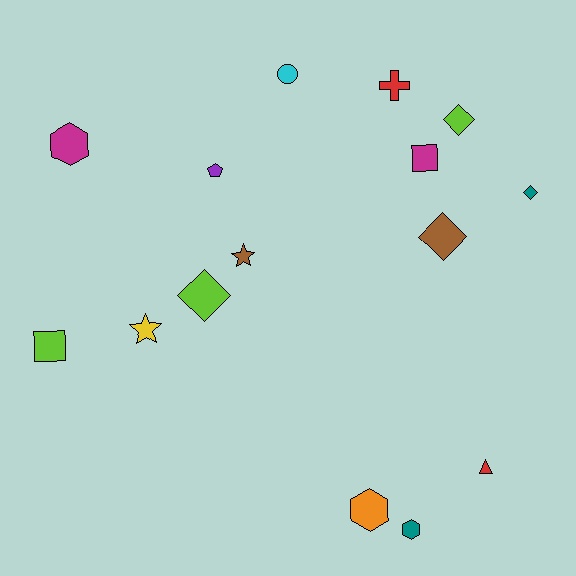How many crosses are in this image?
There is 1 cross.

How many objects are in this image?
There are 15 objects.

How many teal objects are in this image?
There are 2 teal objects.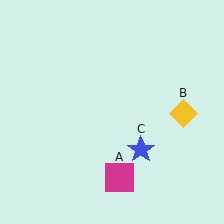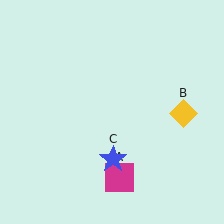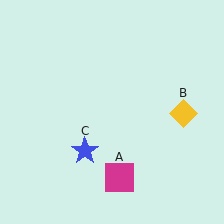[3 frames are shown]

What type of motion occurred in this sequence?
The blue star (object C) rotated clockwise around the center of the scene.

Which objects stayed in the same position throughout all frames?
Magenta square (object A) and yellow diamond (object B) remained stationary.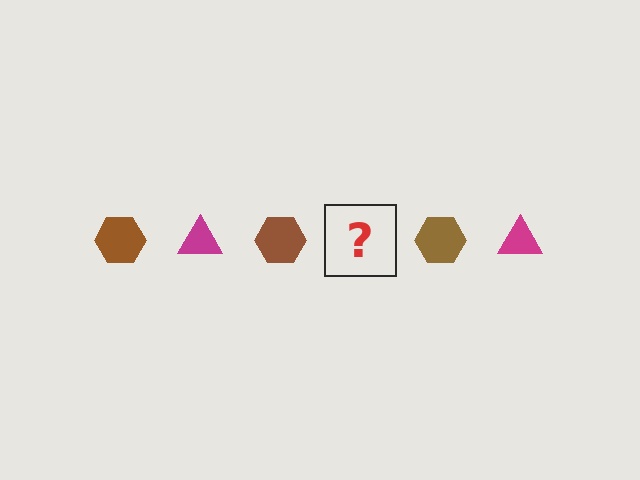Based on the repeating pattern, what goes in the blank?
The blank should be a magenta triangle.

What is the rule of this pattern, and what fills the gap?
The rule is that the pattern alternates between brown hexagon and magenta triangle. The gap should be filled with a magenta triangle.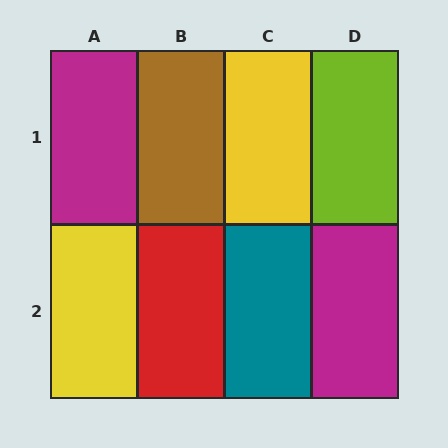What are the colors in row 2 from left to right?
Yellow, red, teal, magenta.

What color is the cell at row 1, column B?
Brown.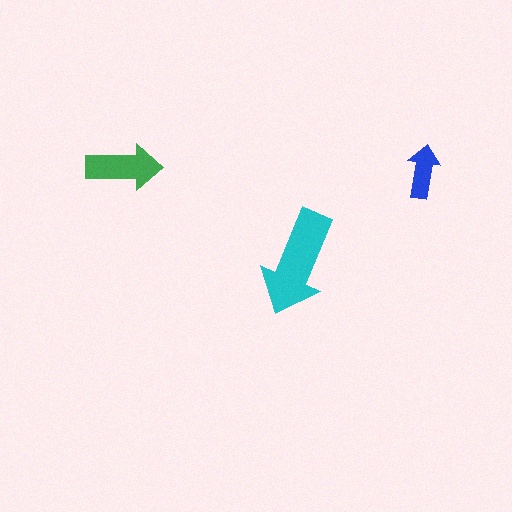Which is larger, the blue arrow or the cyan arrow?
The cyan one.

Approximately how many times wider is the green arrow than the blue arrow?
About 1.5 times wider.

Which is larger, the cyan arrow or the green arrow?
The cyan one.